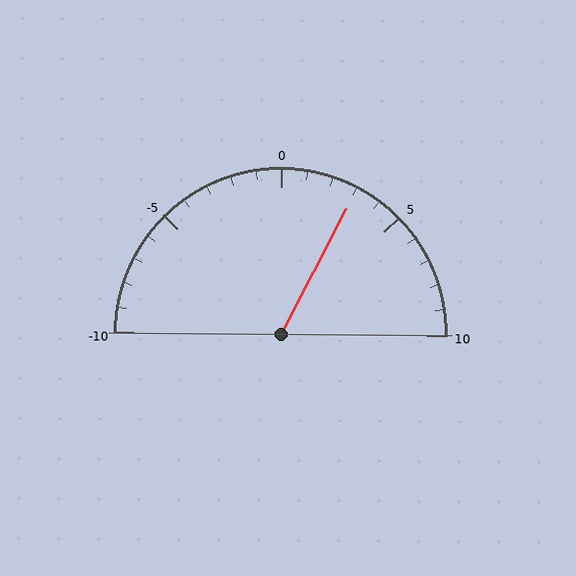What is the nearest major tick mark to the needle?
The nearest major tick mark is 5.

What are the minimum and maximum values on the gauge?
The gauge ranges from -10 to 10.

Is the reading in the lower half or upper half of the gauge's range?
The reading is in the upper half of the range (-10 to 10).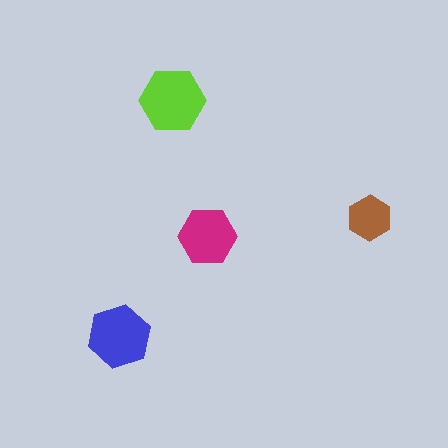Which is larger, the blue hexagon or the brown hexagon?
The blue one.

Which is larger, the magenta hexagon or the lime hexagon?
The lime one.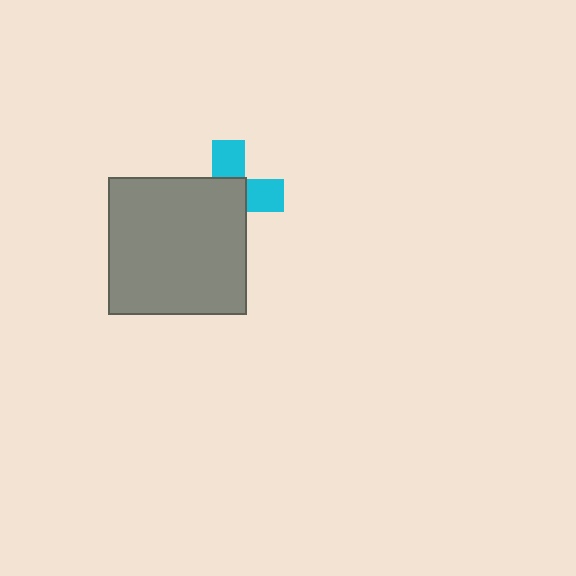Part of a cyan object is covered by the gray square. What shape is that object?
It is a cross.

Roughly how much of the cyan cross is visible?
A small part of it is visible (roughly 39%).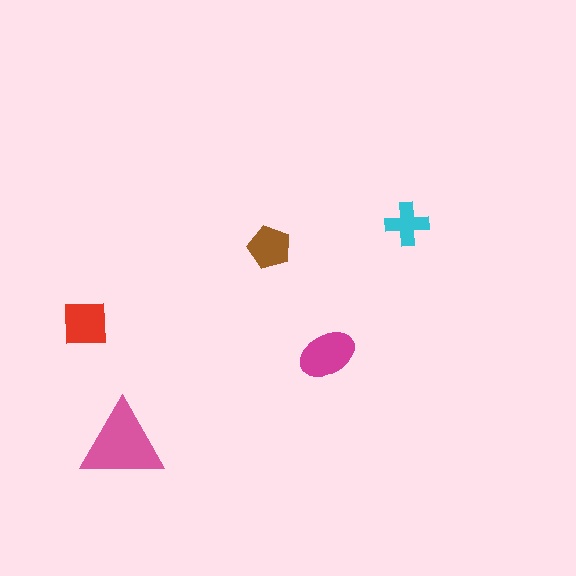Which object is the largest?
The pink triangle.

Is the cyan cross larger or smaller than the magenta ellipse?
Smaller.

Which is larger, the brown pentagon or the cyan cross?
The brown pentagon.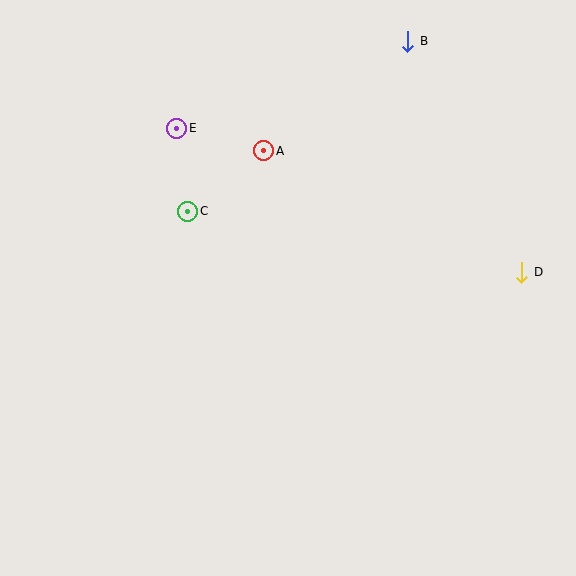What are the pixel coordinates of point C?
Point C is at (188, 211).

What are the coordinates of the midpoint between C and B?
The midpoint between C and B is at (298, 126).